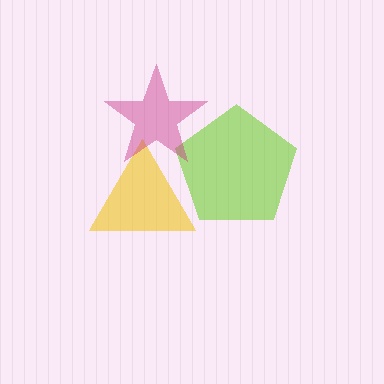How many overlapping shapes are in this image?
There are 3 overlapping shapes in the image.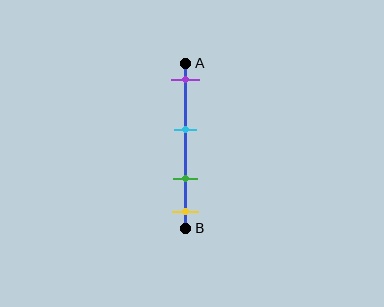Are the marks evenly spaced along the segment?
No, the marks are not evenly spaced.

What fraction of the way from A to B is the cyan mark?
The cyan mark is approximately 40% (0.4) of the way from A to B.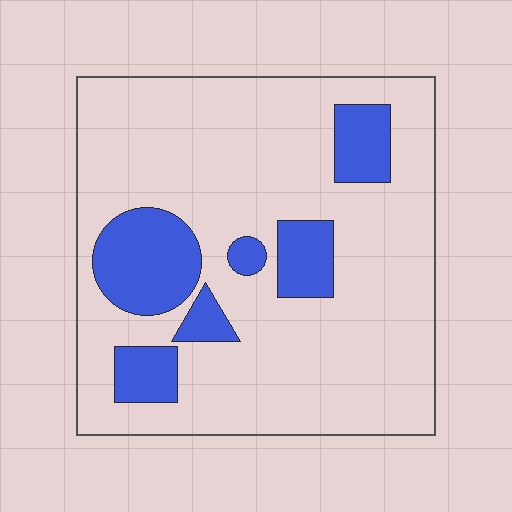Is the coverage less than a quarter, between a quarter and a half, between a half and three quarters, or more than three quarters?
Less than a quarter.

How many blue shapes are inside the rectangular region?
6.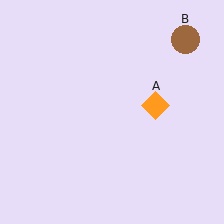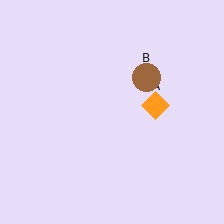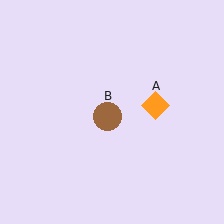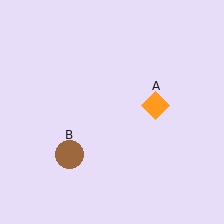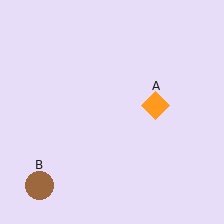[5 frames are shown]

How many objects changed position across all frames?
1 object changed position: brown circle (object B).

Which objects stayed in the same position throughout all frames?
Orange diamond (object A) remained stationary.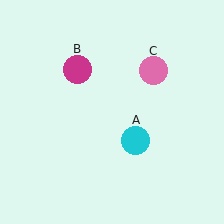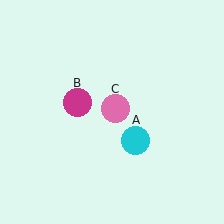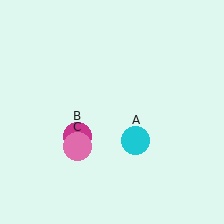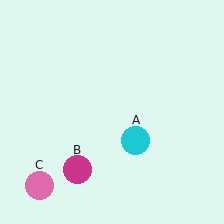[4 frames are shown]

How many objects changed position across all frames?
2 objects changed position: magenta circle (object B), pink circle (object C).